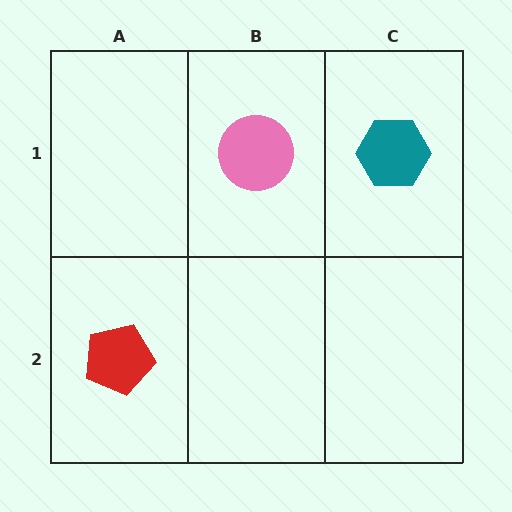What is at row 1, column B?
A pink circle.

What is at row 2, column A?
A red pentagon.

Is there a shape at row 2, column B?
No, that cell is empty.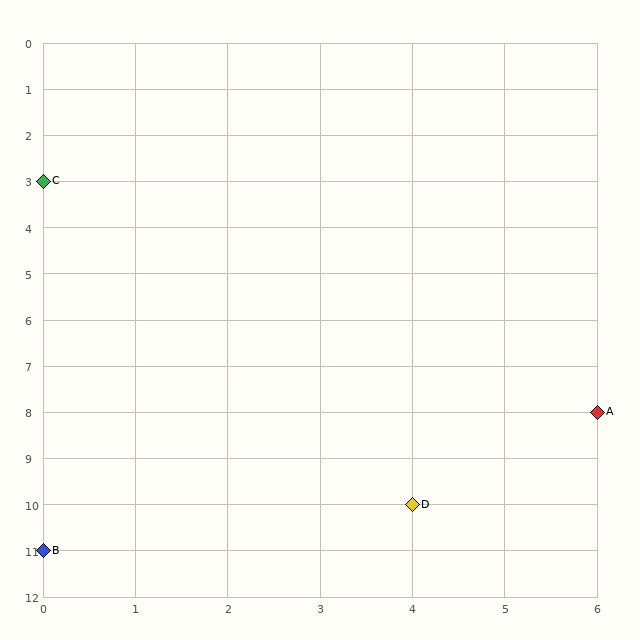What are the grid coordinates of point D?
Point D is at grid coordinates (4, 10).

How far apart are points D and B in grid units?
Points D and B are 4 columns and 1 row apart (about 4.1 grid units diagonally).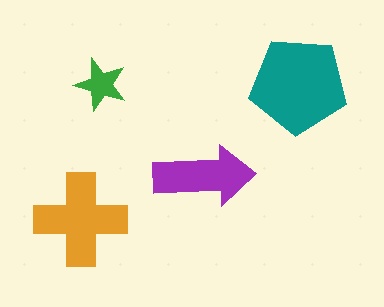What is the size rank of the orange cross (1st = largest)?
2nd.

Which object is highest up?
The green star is topmost.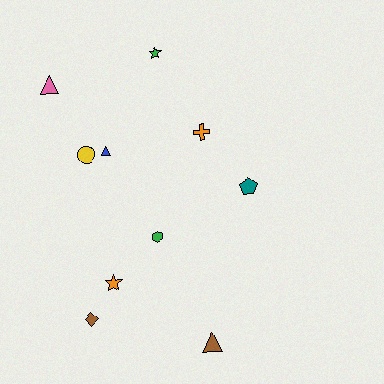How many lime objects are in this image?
There are no lime objects.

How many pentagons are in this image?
There is 1 pentagon.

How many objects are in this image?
There are 10 objects.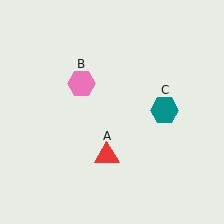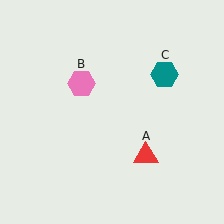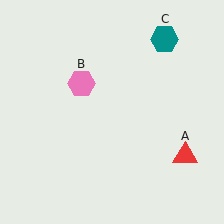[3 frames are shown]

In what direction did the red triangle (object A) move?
The red triangle (object A) moved right.